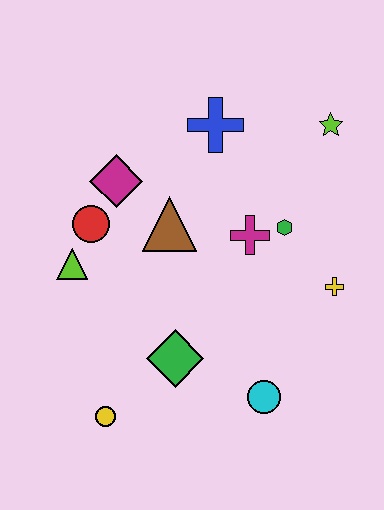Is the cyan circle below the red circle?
Yes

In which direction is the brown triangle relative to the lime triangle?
The brown triangle is to the right of the lime triangle.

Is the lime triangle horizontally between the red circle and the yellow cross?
No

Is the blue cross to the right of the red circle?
Yes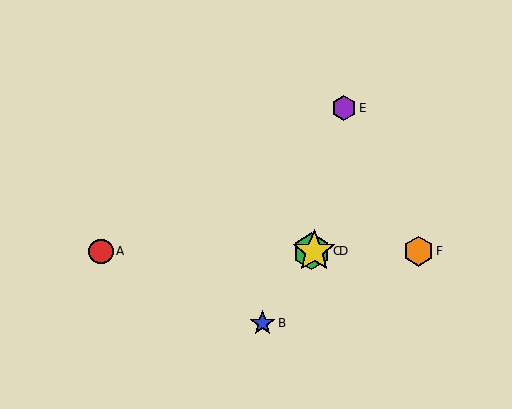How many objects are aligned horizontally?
4 objects (A, C, D, F) are aligned horizontally.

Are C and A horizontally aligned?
Yes, both are at y≈251.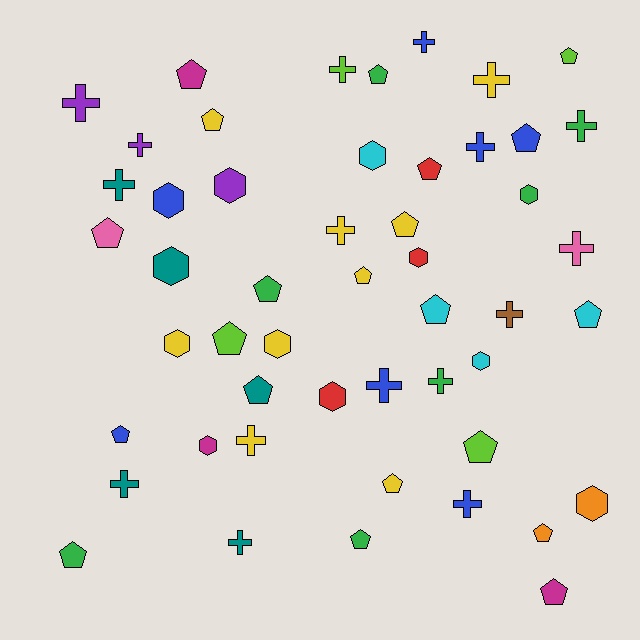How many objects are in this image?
There are 50 objects.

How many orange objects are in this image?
There are 2 orange objects.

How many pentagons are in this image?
There are 21 pentagons.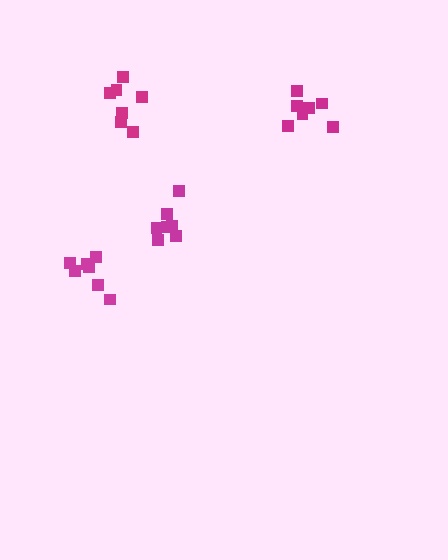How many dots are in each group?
Group 1: 7 dots, Group 2: 7 dots, Group 3: 7 dots, Group 4: 7 dots (28 total).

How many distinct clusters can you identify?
There are 4 distinct clusters.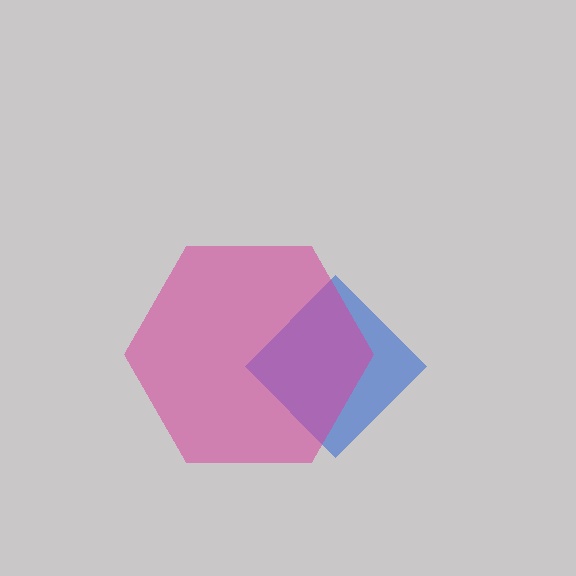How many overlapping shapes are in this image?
There are 2 overlapping shapes in the image.